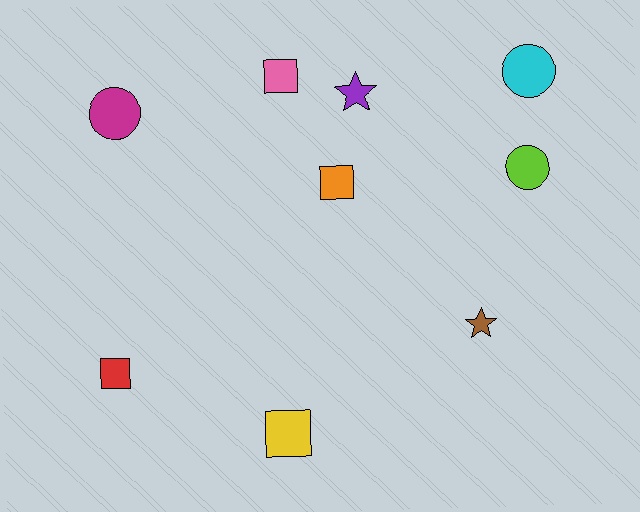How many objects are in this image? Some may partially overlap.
There are 9 objects.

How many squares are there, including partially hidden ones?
There are 4 squares.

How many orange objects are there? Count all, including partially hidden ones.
There is 1 orange object.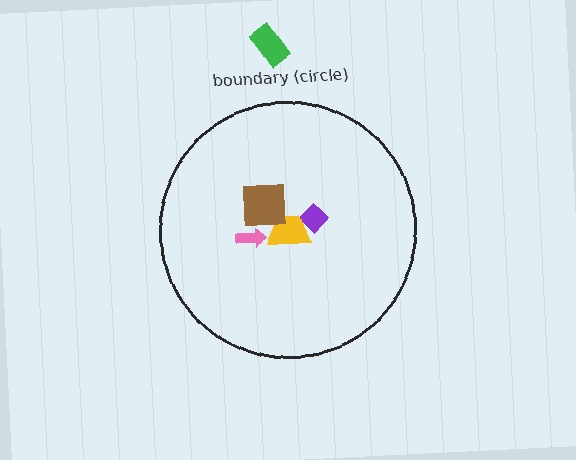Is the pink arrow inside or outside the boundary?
Inside.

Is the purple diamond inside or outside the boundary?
Inside.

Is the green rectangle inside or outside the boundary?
Outside.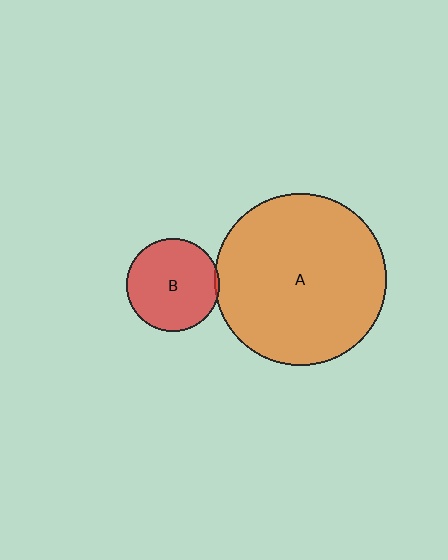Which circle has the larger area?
Circle A (orange).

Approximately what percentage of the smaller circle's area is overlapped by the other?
Approximately 5%.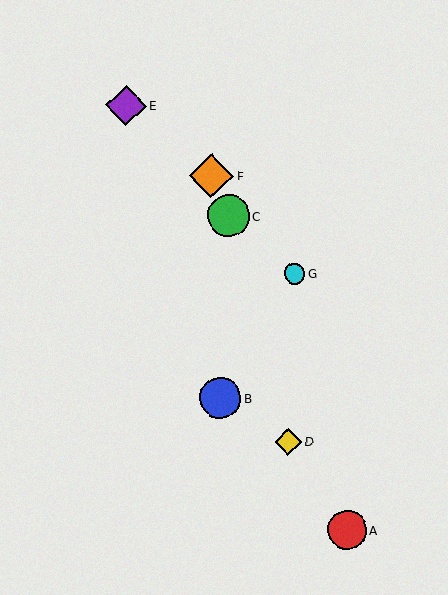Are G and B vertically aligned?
No, G is at x≈295 and B is at x≈220.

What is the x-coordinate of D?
Object D is at x≈288.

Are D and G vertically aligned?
Yes, both are at x≈288.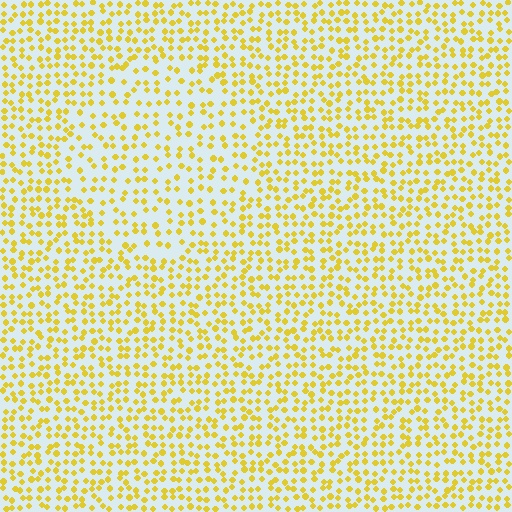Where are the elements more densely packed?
The elements are more densely packed outside the circle boundary.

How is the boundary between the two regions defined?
The boundary is defined by a change in element density (approximately 1.5x ratio). All elements are the same color, size, and shape.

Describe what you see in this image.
The image contains small yellow elements arranged at two different densities. A circle-shaped region is visible where the elements are less densely packed than the surrounding area.